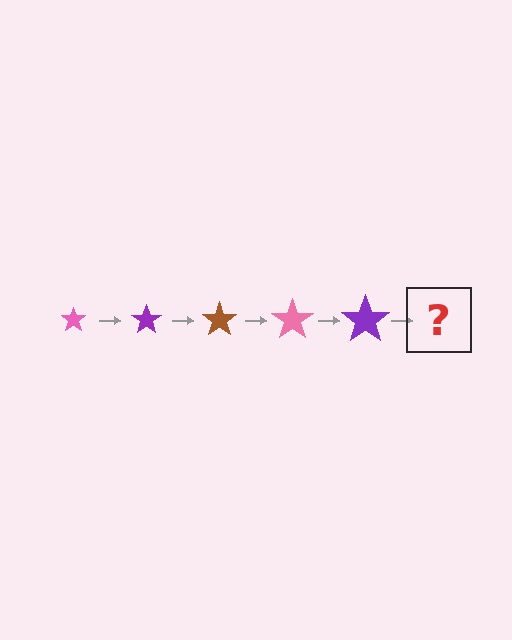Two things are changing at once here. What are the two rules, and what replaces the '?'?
The two rules are that the star grows larger each step and the color cycles through pink, purple, and brown. The '?' should be a brown star, larger than the previous one.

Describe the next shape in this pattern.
It should be a brown star, larger than the previous one.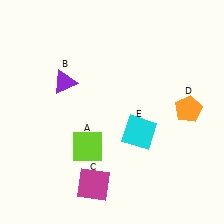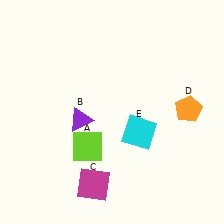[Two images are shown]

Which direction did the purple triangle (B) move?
The purple triangle (B) moved down.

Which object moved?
The purple triangle (B) moved down.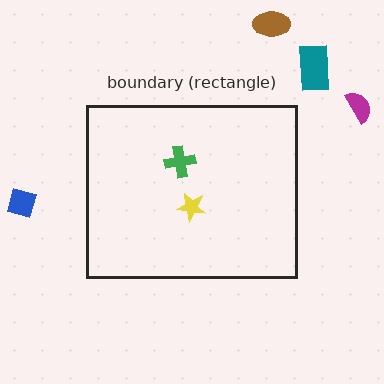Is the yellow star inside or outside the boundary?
Inside.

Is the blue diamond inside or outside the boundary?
Outside.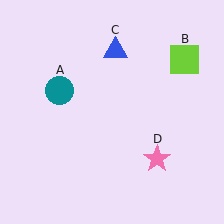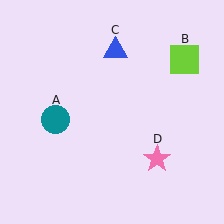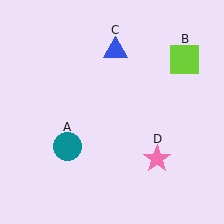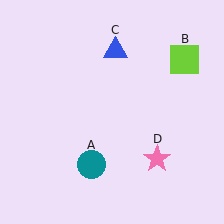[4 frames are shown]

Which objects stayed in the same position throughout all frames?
Lime square (object B) and blue triangle (object C) and pink star (object D) remained stationary.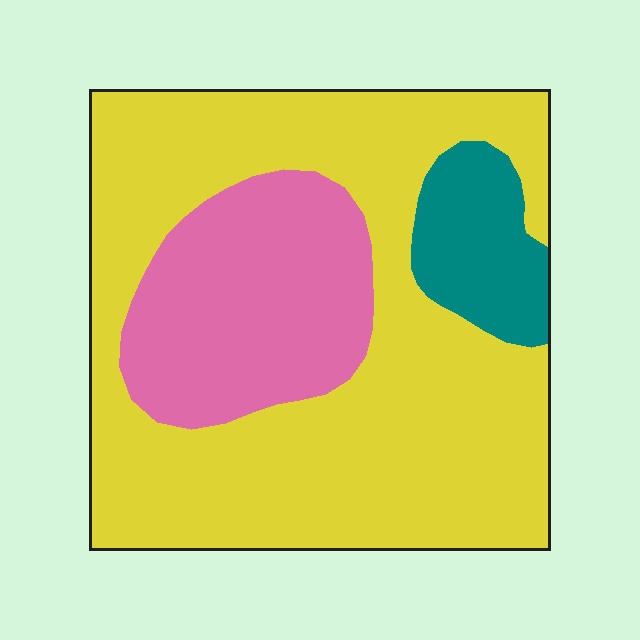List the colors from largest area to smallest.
From largest to smallest: yellow, pink, teal.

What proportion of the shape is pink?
Pink takes up about one quarter (1/4) of the shape.